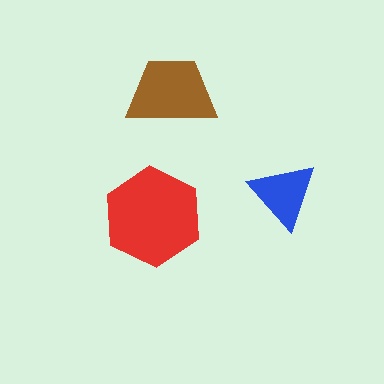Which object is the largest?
The red hexagon.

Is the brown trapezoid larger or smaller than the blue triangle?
Larger.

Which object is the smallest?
The blue triangle.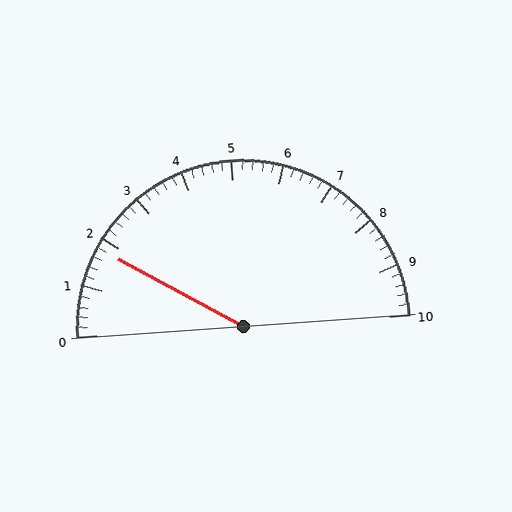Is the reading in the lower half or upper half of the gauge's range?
The reading is in the lower half of the range (0 to 10).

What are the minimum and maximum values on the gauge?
The gauge ranges from 0 to 10.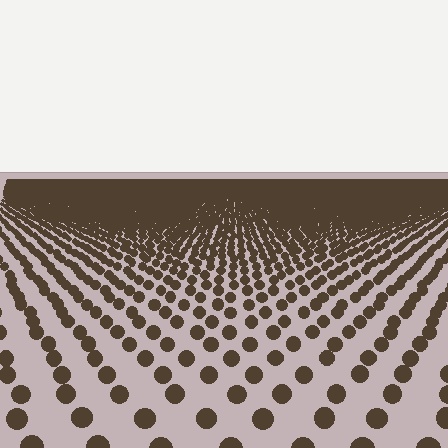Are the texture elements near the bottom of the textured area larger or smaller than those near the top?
Larger. Near the bottom, elements are closer to the viewer and appear at a bigger on-screen size.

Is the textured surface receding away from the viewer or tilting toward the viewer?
The surface is receding away from the viewer. Texture elements get smaller and denser toward the top.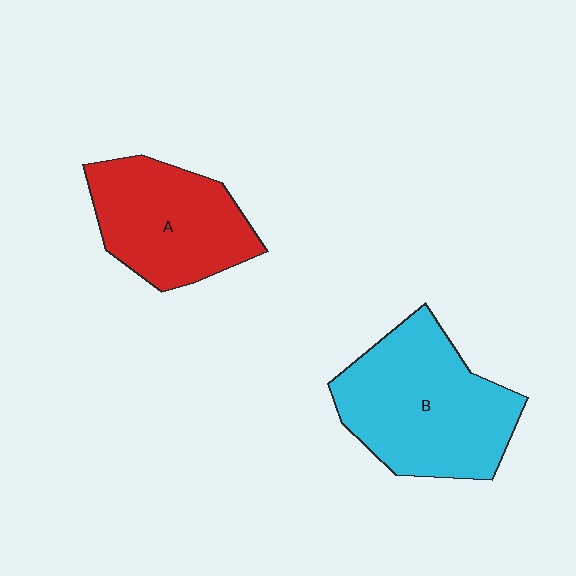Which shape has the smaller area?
Shape A (red).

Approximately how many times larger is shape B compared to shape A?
Approximately 1.3 times.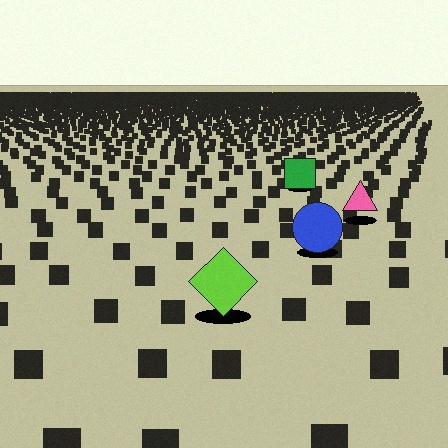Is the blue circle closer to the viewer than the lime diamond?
No. The lime diamond is closer — you can tell from the texture gradient: the ground texture is coarser near it.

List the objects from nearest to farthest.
From nearest to farthest: the lime diamond, the blue circle, the pink triangle, the green square.